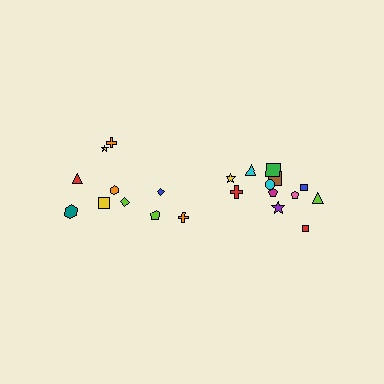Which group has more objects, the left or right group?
The right group.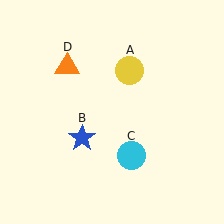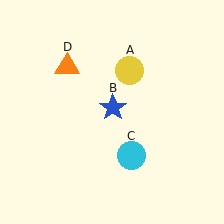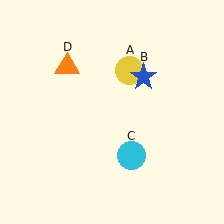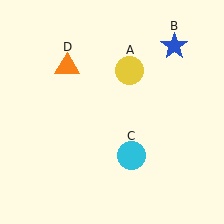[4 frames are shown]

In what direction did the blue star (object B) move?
The blue star (object B) moved up and to the right.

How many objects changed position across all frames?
1 object changed position: blue star (object B).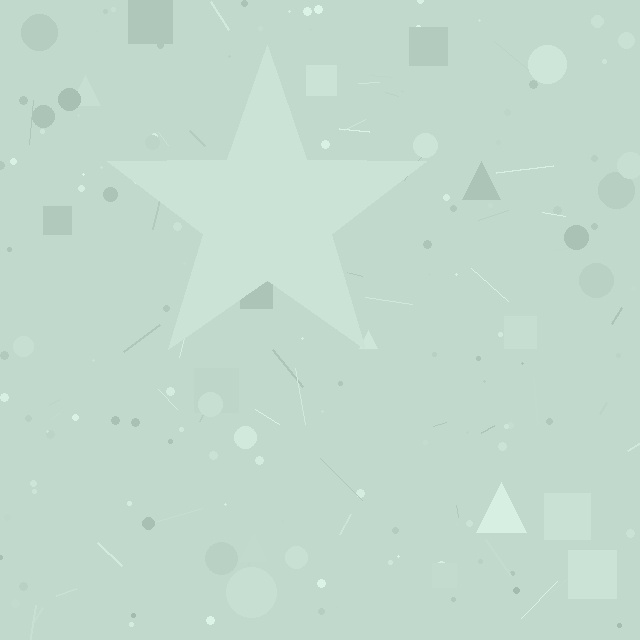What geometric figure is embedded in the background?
A star is embedded in the background.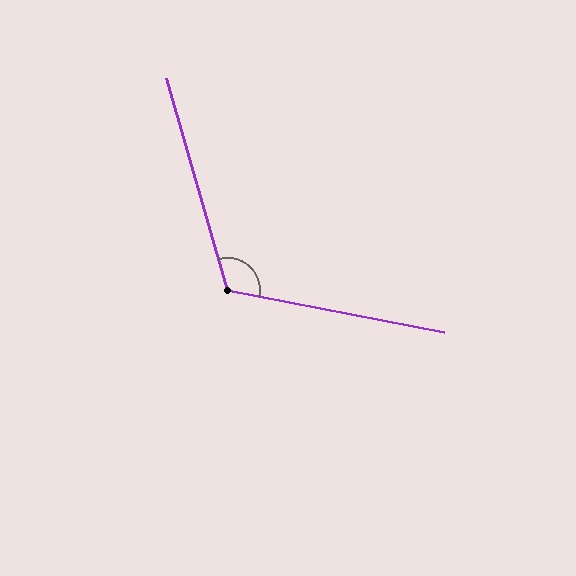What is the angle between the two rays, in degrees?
Approximately 117 degrees.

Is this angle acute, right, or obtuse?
It is obtuse.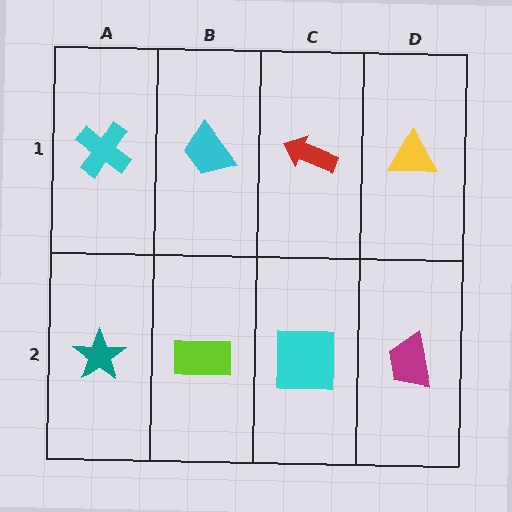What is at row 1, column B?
A cyan trapezoid.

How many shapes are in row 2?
4 shapes.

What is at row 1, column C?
A red arrow.